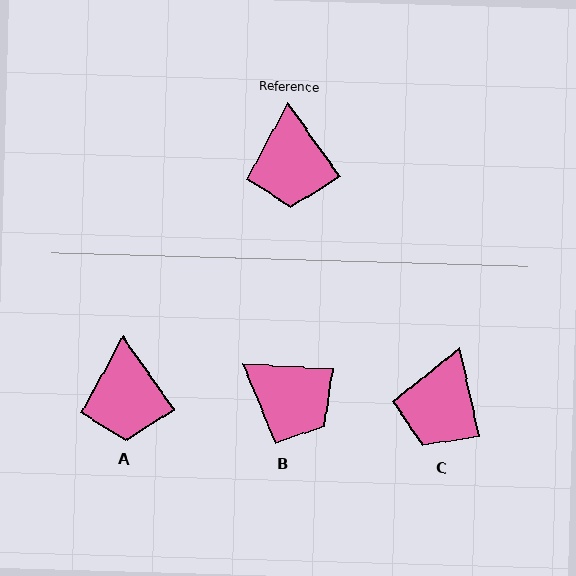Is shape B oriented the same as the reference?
No, it is off by about 51 degrees.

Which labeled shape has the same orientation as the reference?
A.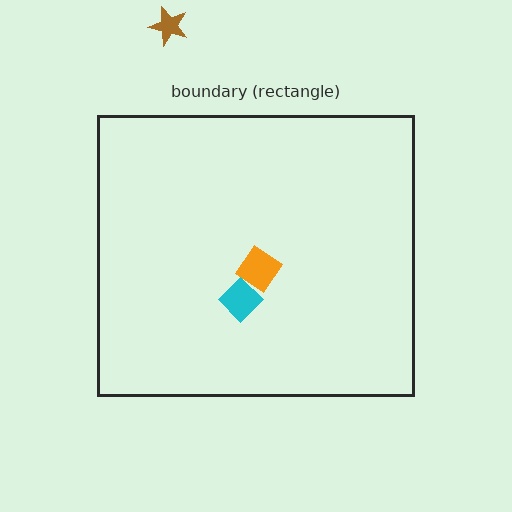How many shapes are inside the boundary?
2 inside, 1 outside.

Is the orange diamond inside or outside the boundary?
Inside.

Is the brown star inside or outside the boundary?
Outside.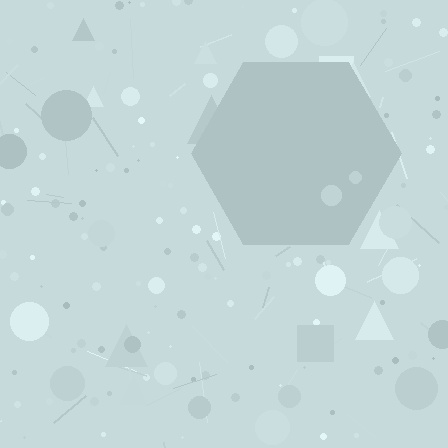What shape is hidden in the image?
A hexagon is hidden in the image.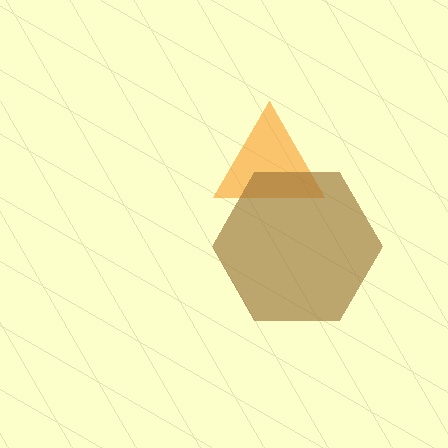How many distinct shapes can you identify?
There are 2 distinct shapes: an orange triangle, a brown hexagon.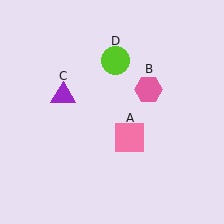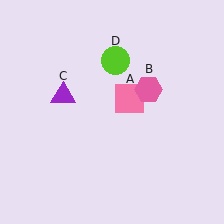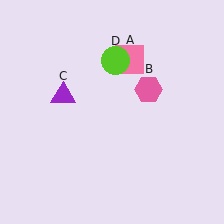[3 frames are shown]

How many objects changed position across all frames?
1 object changed position: pink square (object A).